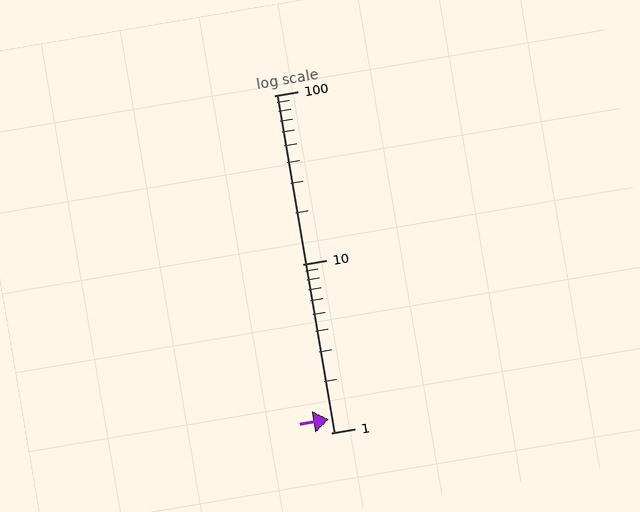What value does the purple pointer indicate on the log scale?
The pointer indicates approximately 1.2.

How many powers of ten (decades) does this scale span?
The scale spans 2 decades, from 1 to 100.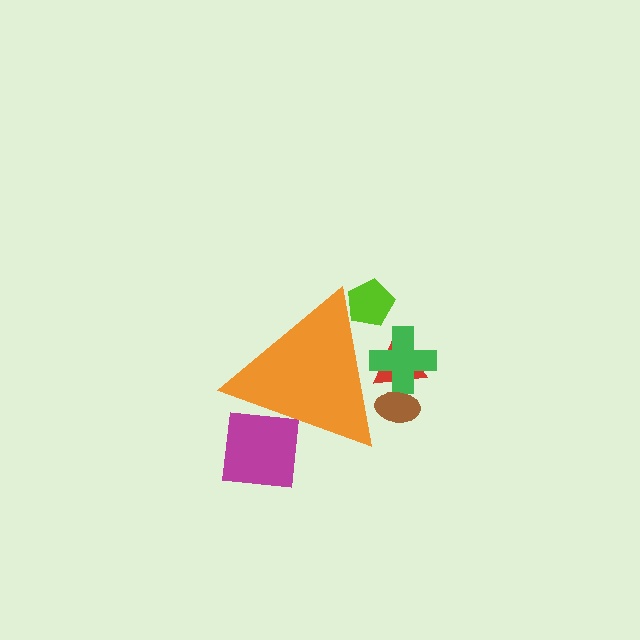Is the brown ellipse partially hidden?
Yes, the brown ellipse is partially hidden behind the orange triangle.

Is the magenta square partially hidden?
Yes, the magenta square is partially hidden behind the orange triangle.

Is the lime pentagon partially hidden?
Yes, the lime pentagon is partially hidden behind the orange triangle.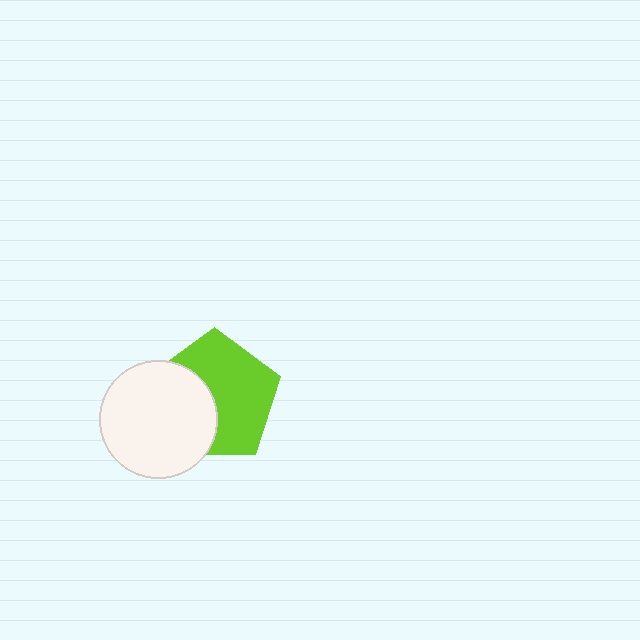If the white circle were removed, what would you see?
You would see the complete lime pentagon.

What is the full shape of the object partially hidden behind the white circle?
The partially hidden object is a lime pentagon.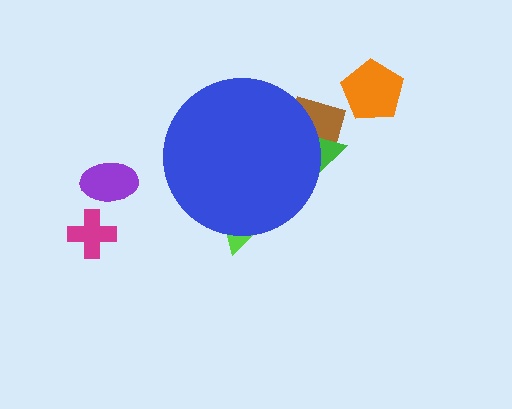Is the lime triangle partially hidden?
Yes, the lime triangle is partially hidden behind the blue circle.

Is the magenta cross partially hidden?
No, the magenta cross is fully visible.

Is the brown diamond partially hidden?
Yes, the brown diamond is partially hidden behind the blue circle.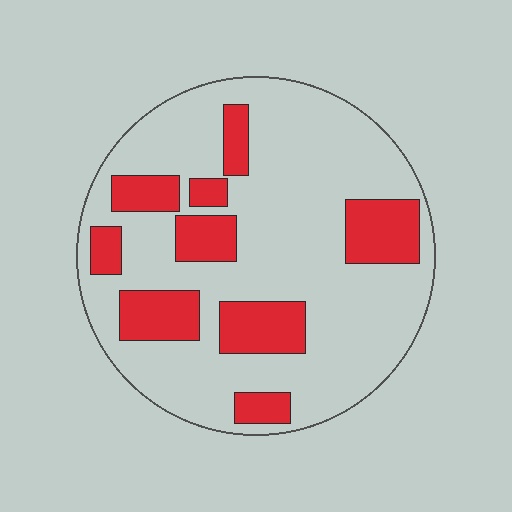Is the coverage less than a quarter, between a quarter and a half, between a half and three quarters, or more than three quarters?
Between a quarter and a half.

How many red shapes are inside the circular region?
9.